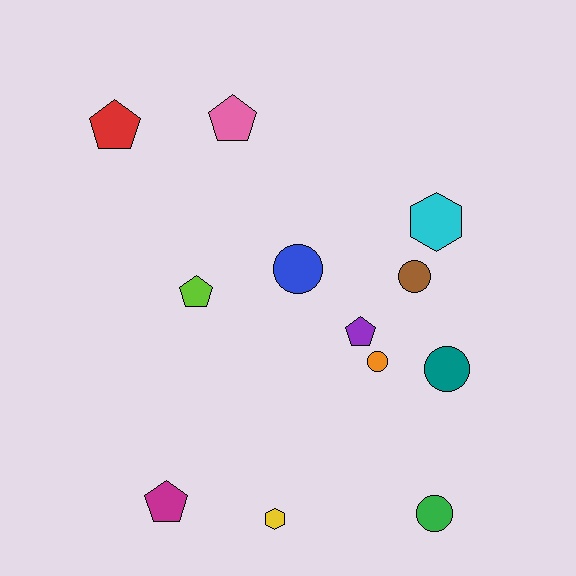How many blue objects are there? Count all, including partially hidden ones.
There is 1 blue object.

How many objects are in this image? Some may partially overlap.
There are 12 objects.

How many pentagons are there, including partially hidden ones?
There are 5 pentagons.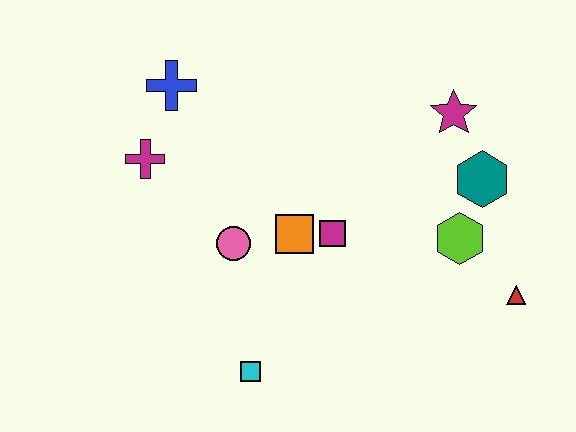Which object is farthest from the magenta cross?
The red triangle is farthest from the magenta cross.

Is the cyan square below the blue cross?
Yes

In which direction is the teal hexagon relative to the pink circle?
The teal hexagon is to the right of the pink circle.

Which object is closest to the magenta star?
The teal hexagon is closest to the magenta star.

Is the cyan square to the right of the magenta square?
No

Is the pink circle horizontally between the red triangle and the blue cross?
Yes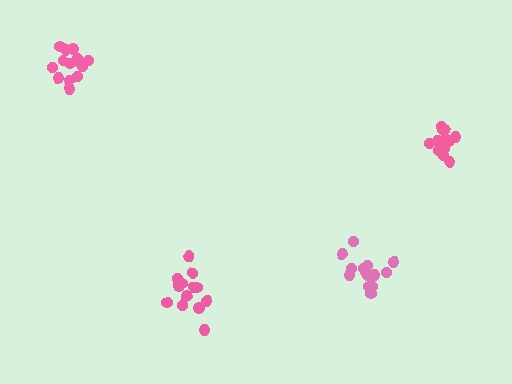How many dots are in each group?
Group 1: 14 dots, Group 2: 14 dots, Group 3: 14 dots, Group 4: 13 dots (55 total).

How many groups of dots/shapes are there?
There are 4 groups.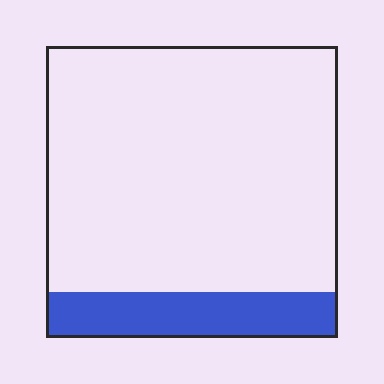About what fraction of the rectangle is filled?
About one sixth (1/6).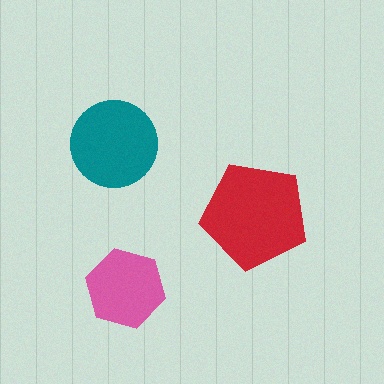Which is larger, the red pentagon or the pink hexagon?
The red pentagon.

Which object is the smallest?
The pink hexagon.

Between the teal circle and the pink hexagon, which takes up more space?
The teal circle.